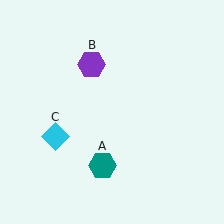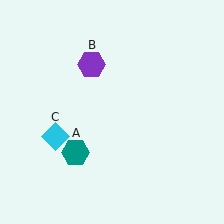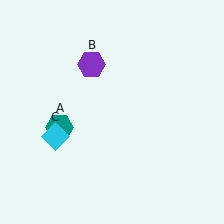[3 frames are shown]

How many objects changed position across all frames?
1 object changed position: teal hexagon (object A).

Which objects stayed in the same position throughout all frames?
Purple hexagon (object B) and cyan diamond (object C) remained stationary.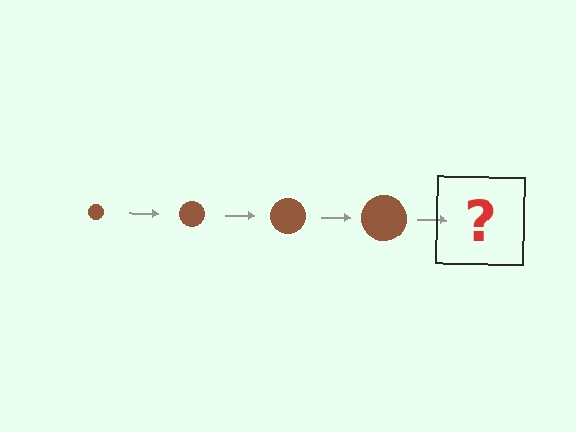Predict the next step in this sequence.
The next step is a brown circle, larger than the previous one.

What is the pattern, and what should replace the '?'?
The pattern is that the circle gets progressively larger each step. The '?' should be a brown circle, larger than the previous one.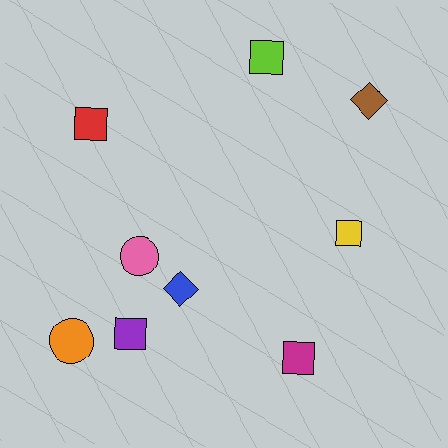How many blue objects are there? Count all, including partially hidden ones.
There is 1 blue object.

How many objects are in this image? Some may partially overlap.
There are 9 objects.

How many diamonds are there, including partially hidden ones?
There are 2 diamonds.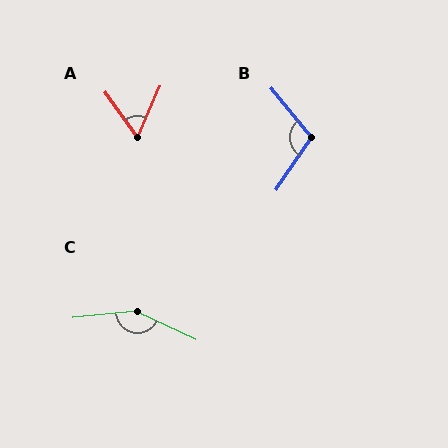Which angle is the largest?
C, at approximately 149 degrees.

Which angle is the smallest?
A, at approximately 59 degrees.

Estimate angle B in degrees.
Approximately 107 degrees.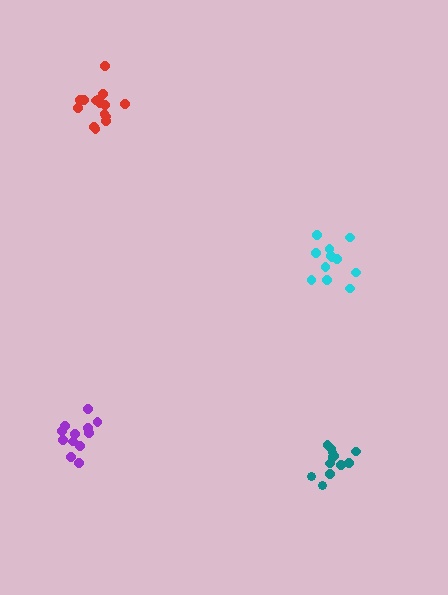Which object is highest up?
The red cluster is topmost.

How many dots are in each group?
Group 1: 12 dots, Group 2: 12 dots, Group 3: 16 dots, Group 4: 12 dots (52 total).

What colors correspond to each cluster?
The clusters are colored: cyan, teal, red, purple.